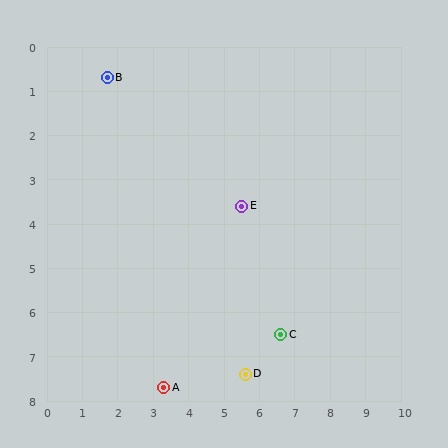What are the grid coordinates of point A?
Point A is at approximately (3.3, 7.7).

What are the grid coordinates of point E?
Point E is at approximately (5.5, 3.6).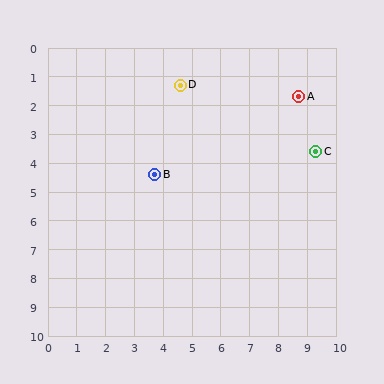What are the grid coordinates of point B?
Point B is at approximately (3.7, 4.4).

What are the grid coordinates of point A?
Point A is at approximately (8.7, 1.7).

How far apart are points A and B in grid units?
Points A and B are about 5.7 grid units apart.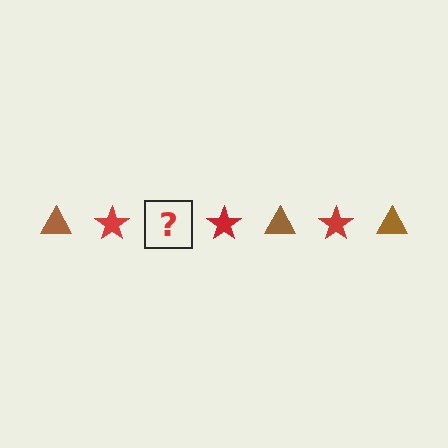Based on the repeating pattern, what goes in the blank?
The blank should be a brown triangle.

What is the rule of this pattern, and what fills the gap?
The rule is that the pattern alternates between brown triangle and red star. The gap should be filled with a brown triangle.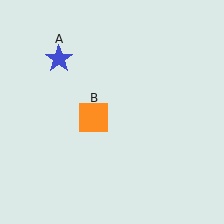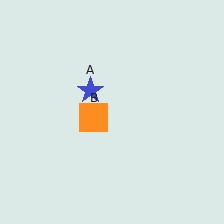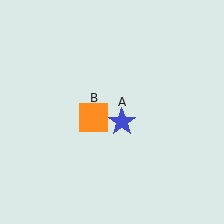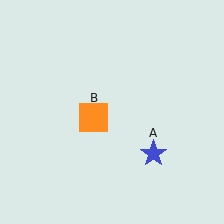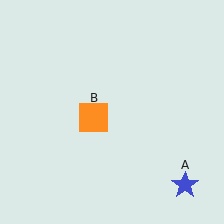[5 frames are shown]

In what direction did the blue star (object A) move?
The blue star (object A) moved down and to the right.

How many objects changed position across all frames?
1 object changed position: blue star (object A).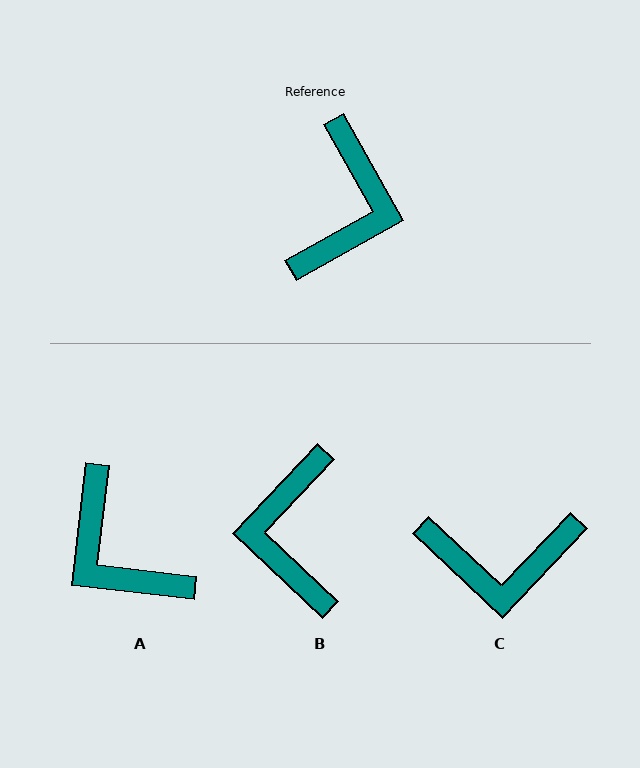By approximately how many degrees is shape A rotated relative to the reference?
Approximately 126 degrees clockwise.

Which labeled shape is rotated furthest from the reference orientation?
B, about 163 degrees away.